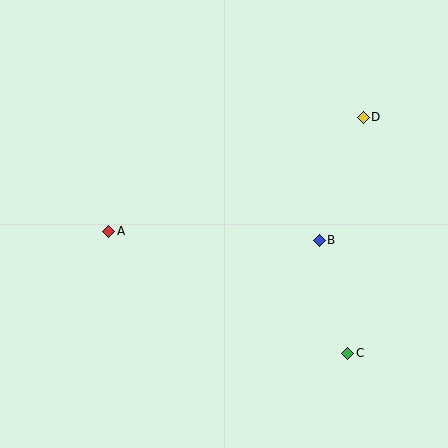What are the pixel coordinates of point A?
Point A is at (109, 231).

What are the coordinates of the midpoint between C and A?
The midpoint between C and A is at (228, 292).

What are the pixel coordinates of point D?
Point D is at (363, 117).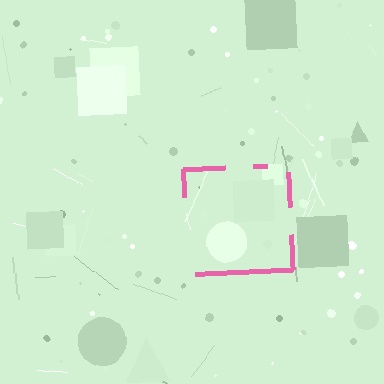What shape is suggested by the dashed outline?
The dashed outline suggests a square.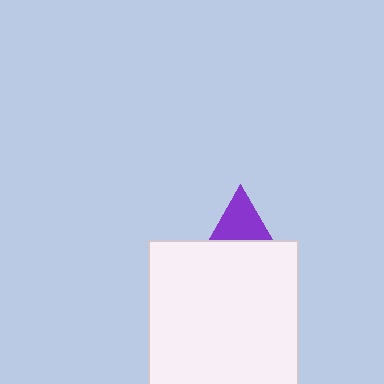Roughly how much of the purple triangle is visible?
About half of it is visible (roughly 51%).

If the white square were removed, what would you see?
You would see the complete purple triangle.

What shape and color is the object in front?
The object in front is a white square.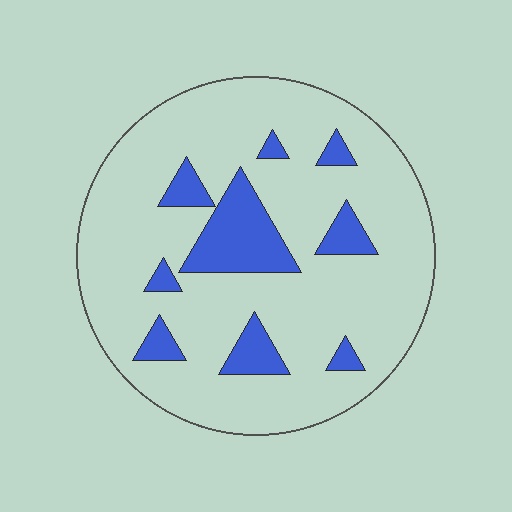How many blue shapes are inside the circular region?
9.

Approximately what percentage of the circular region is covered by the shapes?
Approximately 15%.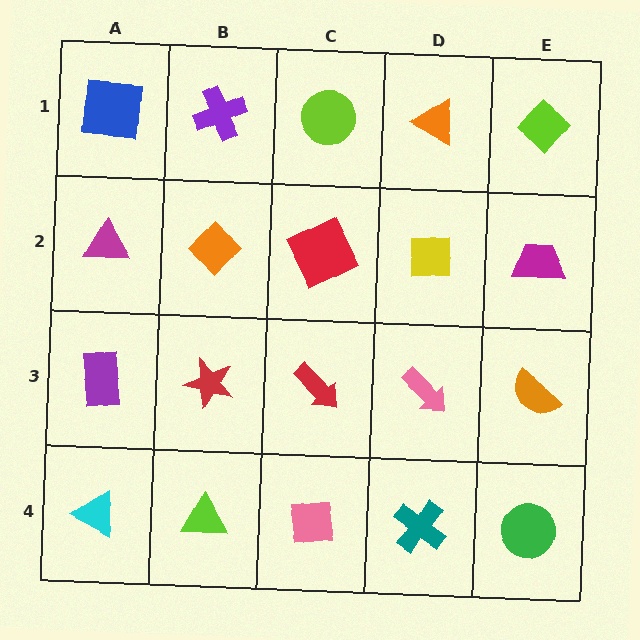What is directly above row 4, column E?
An orange semicircle.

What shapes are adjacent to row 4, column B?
A red star (row 3, column B), a cyan triangle (row 4, column A), a pink square (row 4, column C).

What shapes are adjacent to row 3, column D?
A yellow square (row 2, column D), a teal cross (row 4, column D), a red arrow (row 3, column C), an orange semicircle (row 3, column E).